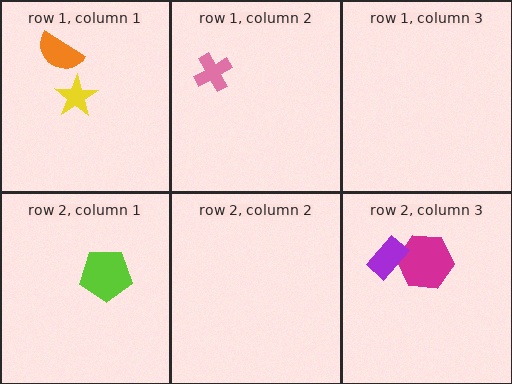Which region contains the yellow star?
The row 1, column 1 region.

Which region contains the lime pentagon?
The row 2, column 1 region.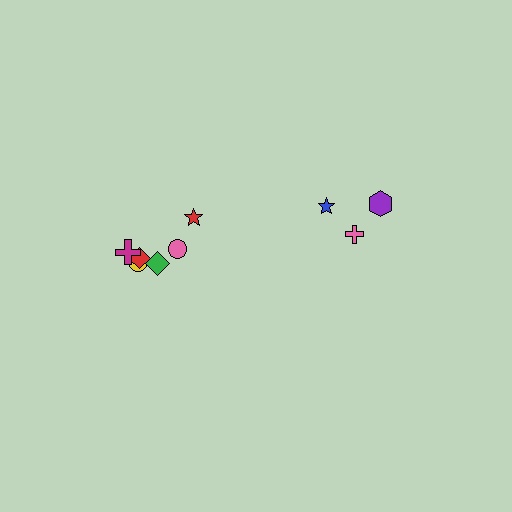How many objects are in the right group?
There are 3 objects.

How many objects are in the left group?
There are 6 objects.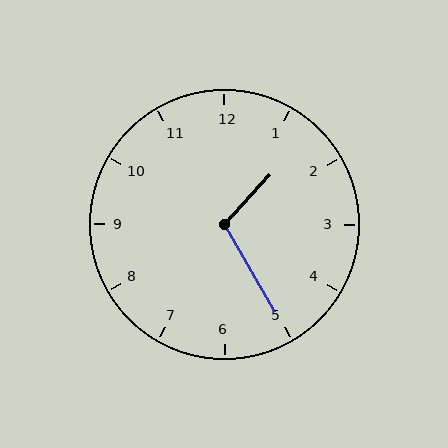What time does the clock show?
1:25.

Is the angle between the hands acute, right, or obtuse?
It is obtuse.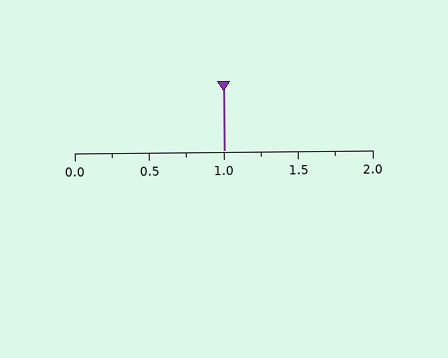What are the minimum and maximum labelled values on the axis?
The axis runs from 0.0 to 2.0.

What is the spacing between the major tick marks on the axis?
The major ticks are spaced 0.5 apart.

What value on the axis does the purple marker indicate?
The marker indicates approximately 1.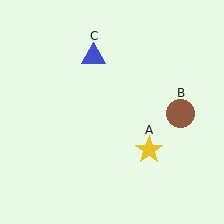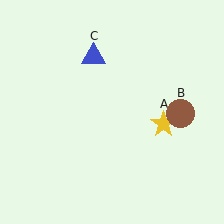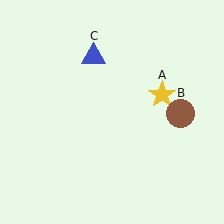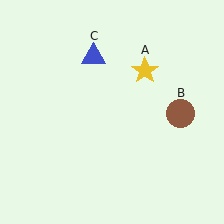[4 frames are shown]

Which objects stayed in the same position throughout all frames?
Brown circle (object B) and blue triangle (object C) remained stationary.